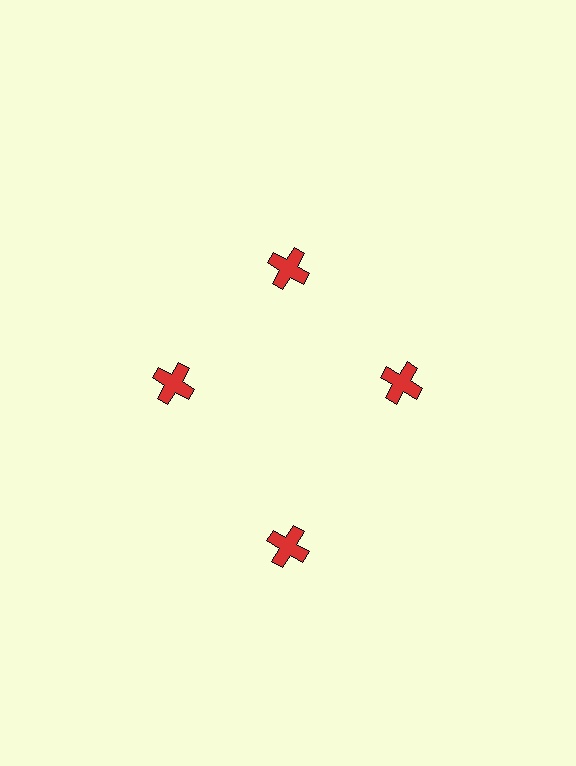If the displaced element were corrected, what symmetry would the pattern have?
It would have 4-fold rotational symmetry — the pattern would map onto itself every 90 degrees.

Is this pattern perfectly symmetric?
No. The 4 red crosses are arranged in a ring, but one element near the 6 o'clock position is pushed outward from the center, breaking the 4-fold rotational symmetry.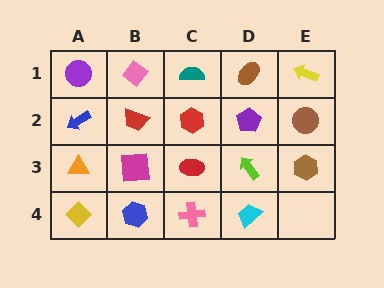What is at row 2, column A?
A blue arrow.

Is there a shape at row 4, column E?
No, that cell is empty.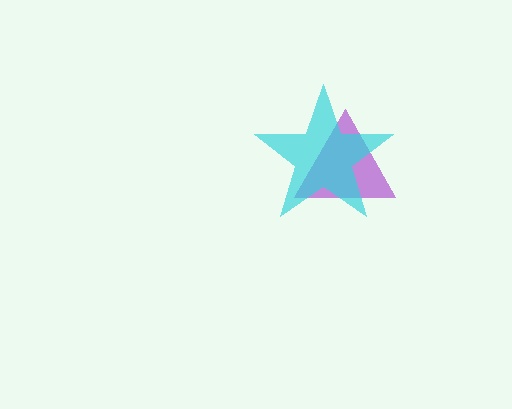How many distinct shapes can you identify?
There are 2 distinct shapes: a purple triangle, a cyan star.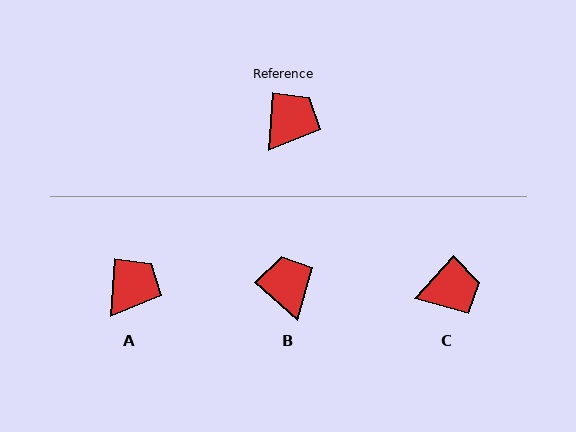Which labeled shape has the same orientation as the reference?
A.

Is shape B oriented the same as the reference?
No, it is off by about 52 degrees.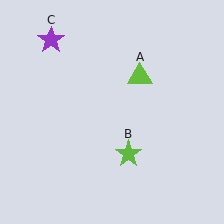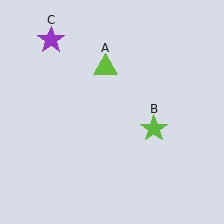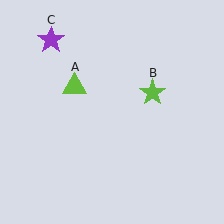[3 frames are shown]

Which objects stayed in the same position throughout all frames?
Purple star (object C) remained stationary.